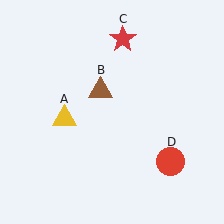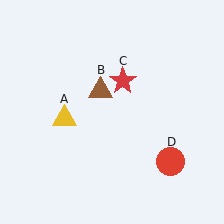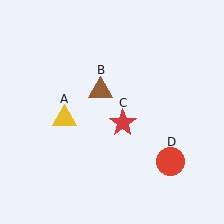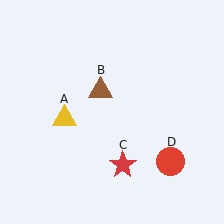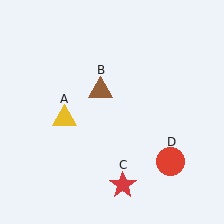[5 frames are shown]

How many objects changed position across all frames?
1 object changed position: red star (object C).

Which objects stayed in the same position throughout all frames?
Yellow triangle (object A) and brown triangle (object B) and red circle (object D) remained stationary.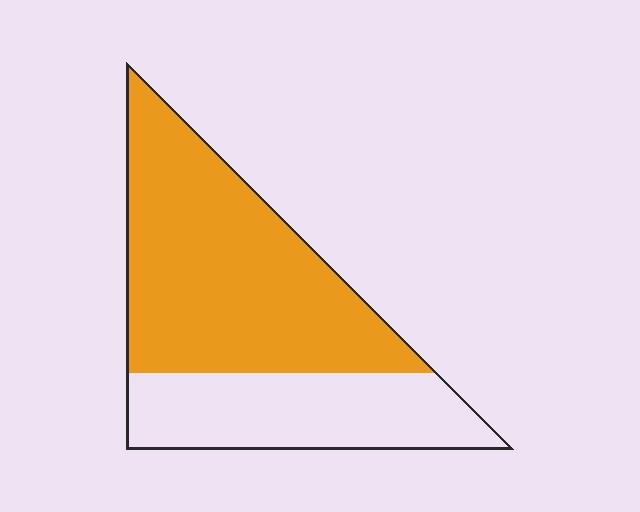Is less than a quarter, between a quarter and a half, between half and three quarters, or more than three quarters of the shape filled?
Between half and three quarters.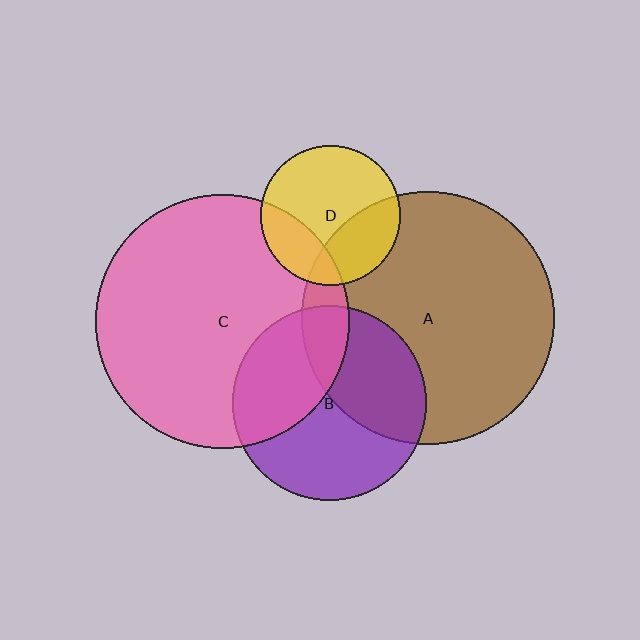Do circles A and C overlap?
Yes.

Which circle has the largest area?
Circle C (pink).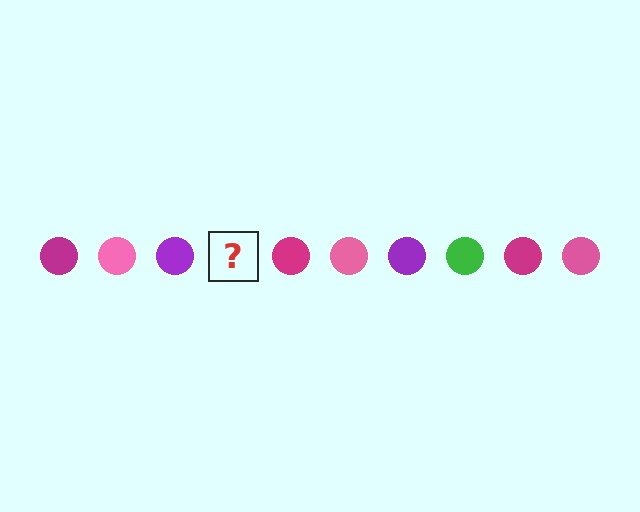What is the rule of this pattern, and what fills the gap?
The rule is that the pattern cycles through magenta, pink, purple, green circles. The gap should be filled with a green circle.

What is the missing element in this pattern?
The missing element is a green circle.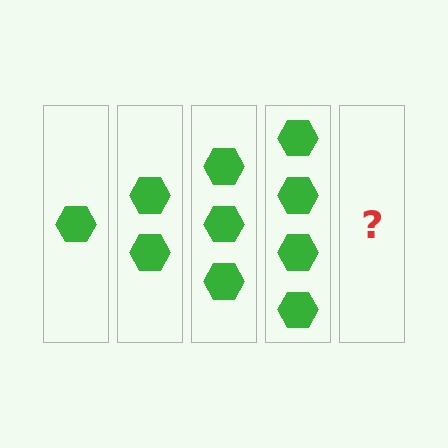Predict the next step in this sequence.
The next step is 5 hexagons.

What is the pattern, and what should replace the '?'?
The pattern is that each step adds one more hexagon. The '?' should be 5 hexagons.